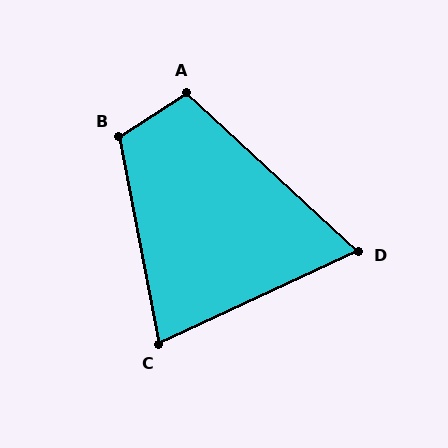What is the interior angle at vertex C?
Approximately 76 degrees (acute).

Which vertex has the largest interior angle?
B, at approximately 112 degrees.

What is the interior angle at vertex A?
Approximately 104 degrees (obtuse).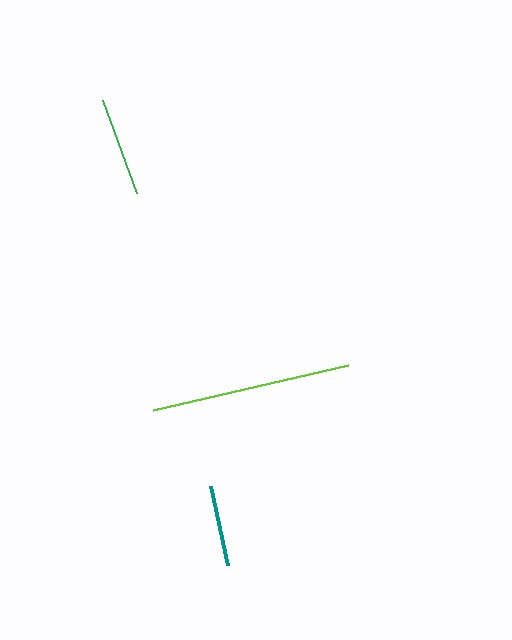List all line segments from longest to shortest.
From longest to shortest: lime, green, teal.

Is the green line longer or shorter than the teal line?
The green line is longer than the teal line.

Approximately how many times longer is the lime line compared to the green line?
The lime line is approximately 2.0 times the length of the green line.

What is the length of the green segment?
The green segment is approximately 99 pixels long.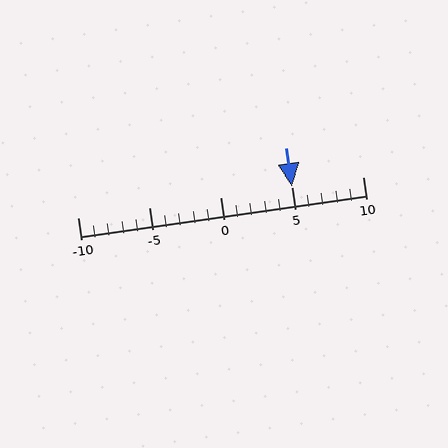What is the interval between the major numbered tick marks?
The major tick marks are spaced 5 units apart.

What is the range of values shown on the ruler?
The ruler shows values from -10 to 10.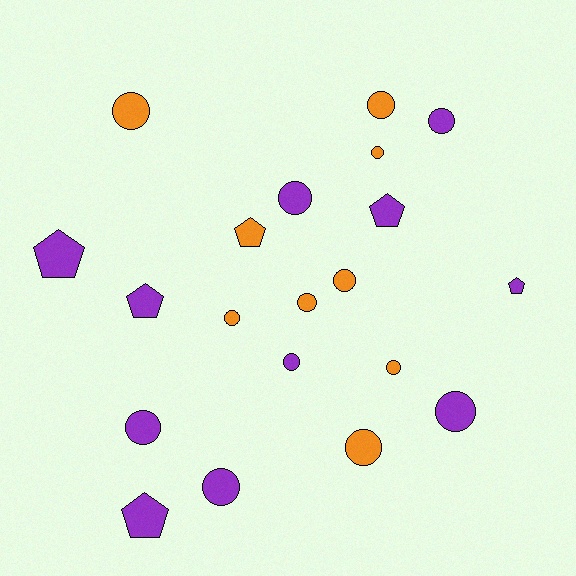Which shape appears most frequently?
Circle, with 14 objects.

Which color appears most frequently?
Purple, with 11 objects.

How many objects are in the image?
There are 20 objects.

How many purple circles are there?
There are 6 purple circles.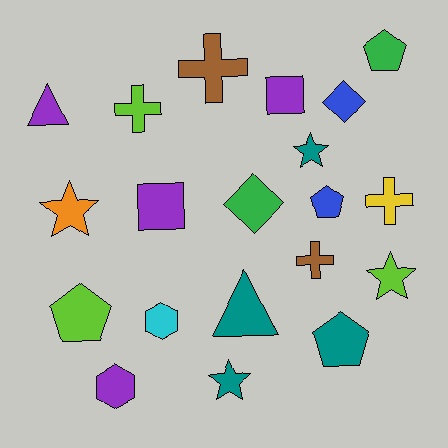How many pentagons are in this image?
There are 4 pentagons.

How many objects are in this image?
There are 20 objects.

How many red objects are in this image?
There are no red objects.